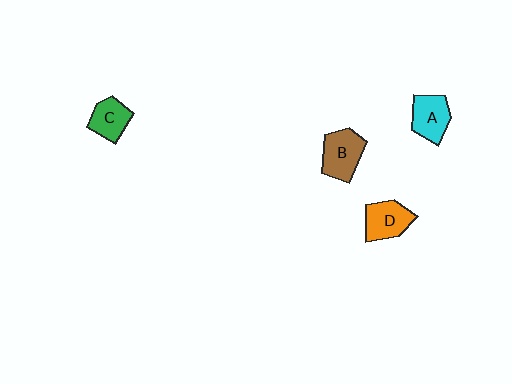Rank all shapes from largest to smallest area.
From largest to smallest: B (brown), D (orange), A (cyan), C (green).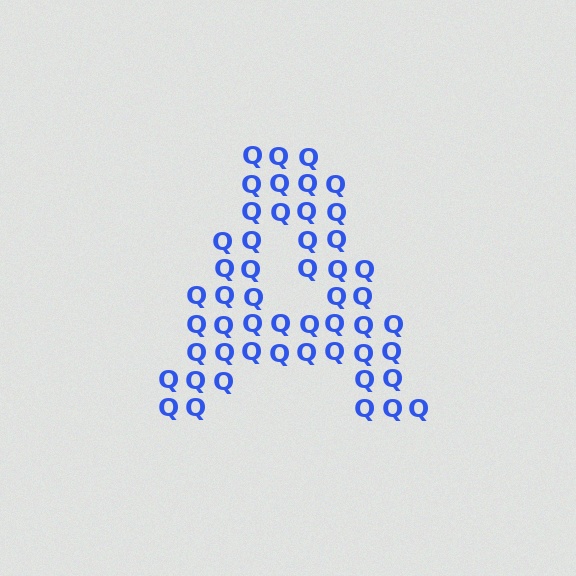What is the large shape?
The large shape is the letter A.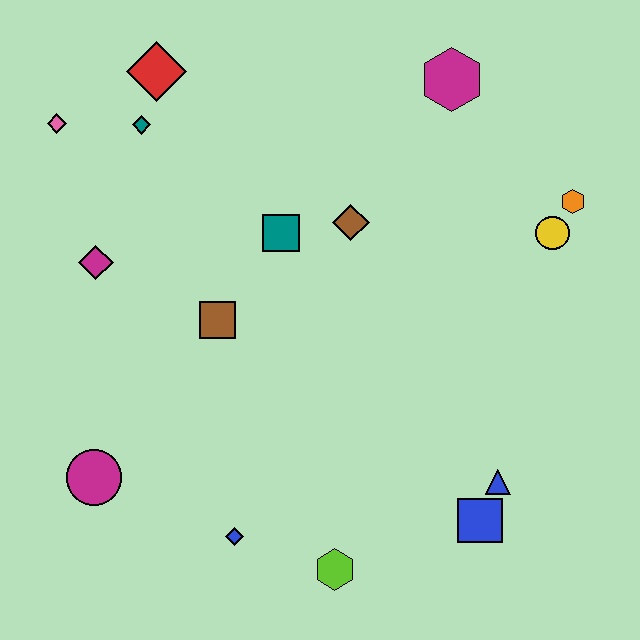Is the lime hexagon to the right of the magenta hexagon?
No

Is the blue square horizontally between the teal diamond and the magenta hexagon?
No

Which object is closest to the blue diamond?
The lime hexagon is closest to the blue diamond.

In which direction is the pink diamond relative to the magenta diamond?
The pink diamond is above the magenta diamond.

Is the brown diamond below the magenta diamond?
No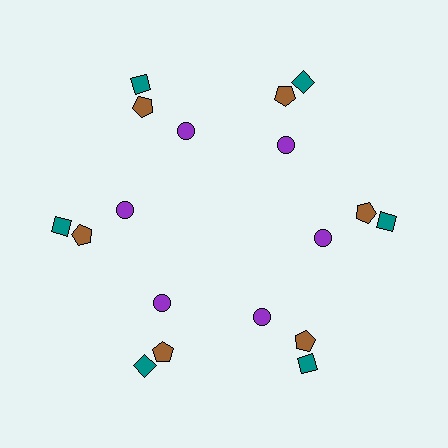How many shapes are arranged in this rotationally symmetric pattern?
There are 18 shapes, arranged in 6 groups of 3.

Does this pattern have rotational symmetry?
Yes, this pattern has 6-fold rotational symmetry. It looks the same after rotating 60 degrees around the center.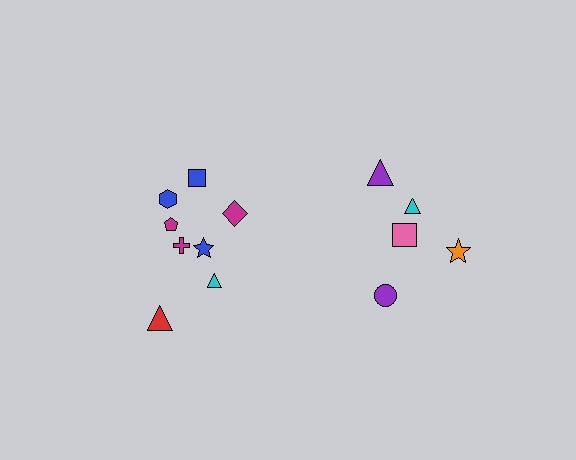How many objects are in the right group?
There are 5 objects.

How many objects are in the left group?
There are 8 objects.